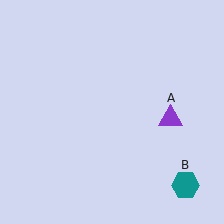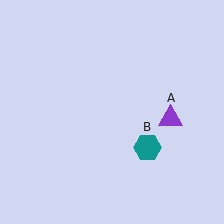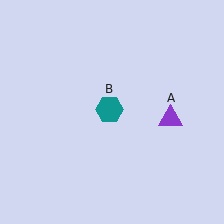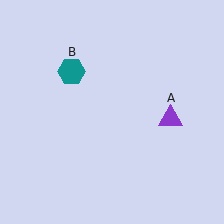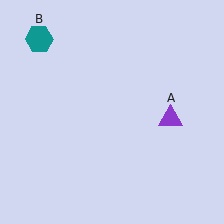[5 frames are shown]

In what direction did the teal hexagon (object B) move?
The teal hexagon (object B) moved up and to the left.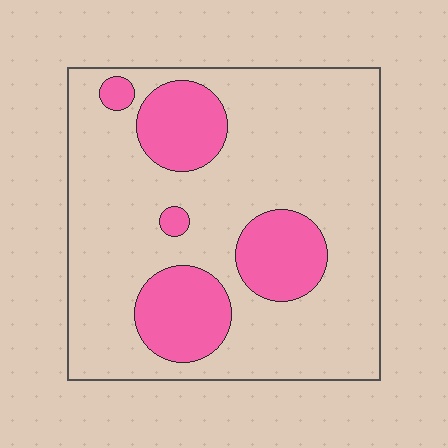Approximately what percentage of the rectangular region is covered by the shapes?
Approximately 25%.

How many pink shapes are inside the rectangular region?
5.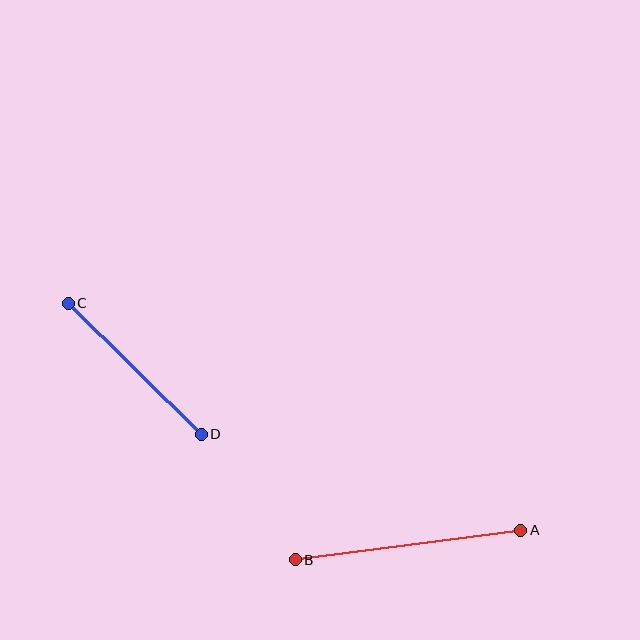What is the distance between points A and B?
The distance is approximately 227 pixels.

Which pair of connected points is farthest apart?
Points A and B are farthest apart.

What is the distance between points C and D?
The distance is approximately 187 pixels.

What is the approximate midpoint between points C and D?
The midpoint is at approximately (135, 369) pixels.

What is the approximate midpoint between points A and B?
The midpoint is at approximately (408, 545) pixels.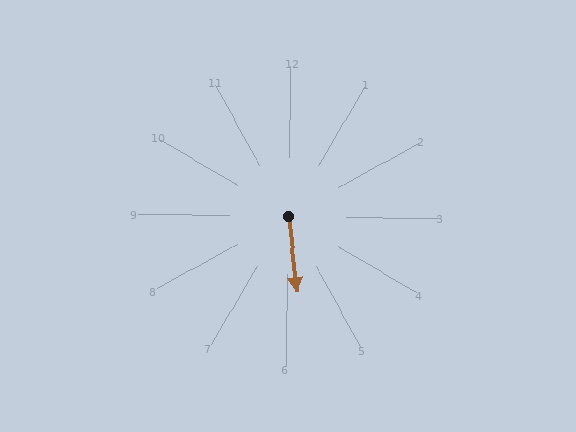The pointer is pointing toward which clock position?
Roughly 6 o'clock.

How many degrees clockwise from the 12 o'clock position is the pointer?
Approximately 173 degrees.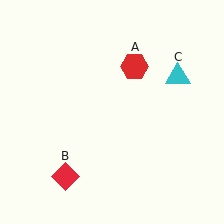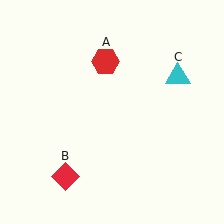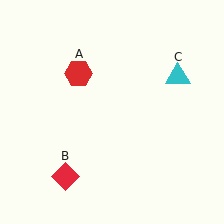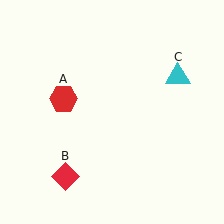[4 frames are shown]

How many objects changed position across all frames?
1 object changed position: red hexagon (object A).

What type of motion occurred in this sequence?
The red hexagon (object A) rotated counterclockwise around the center of the scene.